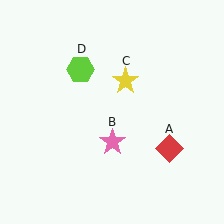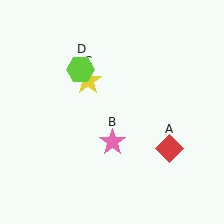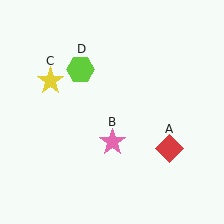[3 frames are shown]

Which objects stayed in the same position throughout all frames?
Red diamond (object A) and pink star (object B) and lime hexagon (object D) remained stationary.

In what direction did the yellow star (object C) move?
The yellow star (object C) moved left.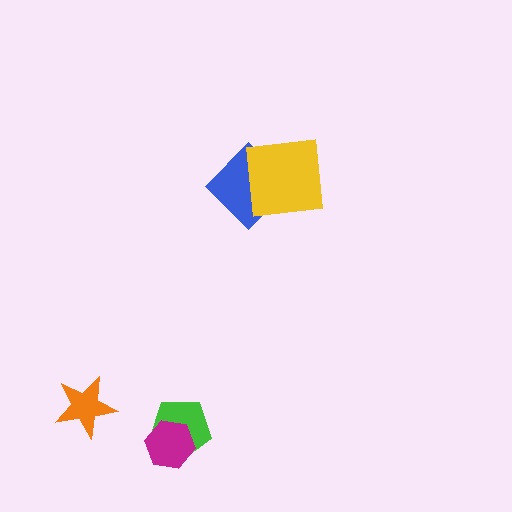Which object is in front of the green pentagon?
The magenta hexagon is in front of the green pentagon.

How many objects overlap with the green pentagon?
1 object overlaps with the green pentagon.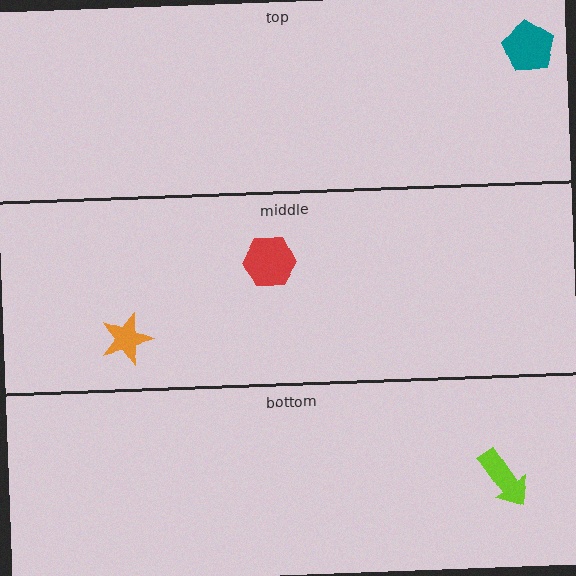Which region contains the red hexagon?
The middle region.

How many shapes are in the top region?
1.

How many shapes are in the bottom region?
1.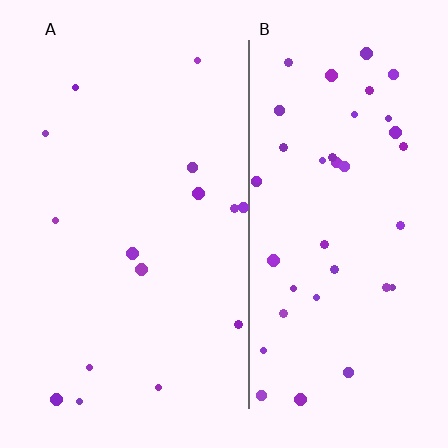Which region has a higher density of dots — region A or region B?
B (the right).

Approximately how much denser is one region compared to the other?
Approximately 2.6× — region B over region A.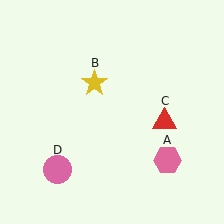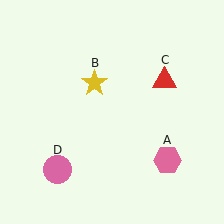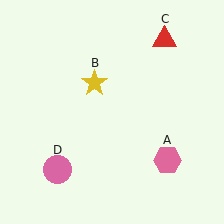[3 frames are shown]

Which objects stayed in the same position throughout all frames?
Pink hexagon (object A) and yellow star (object B) and pink circle (object D) remained stationary.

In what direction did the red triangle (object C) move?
The red triangle (object C) moved up.